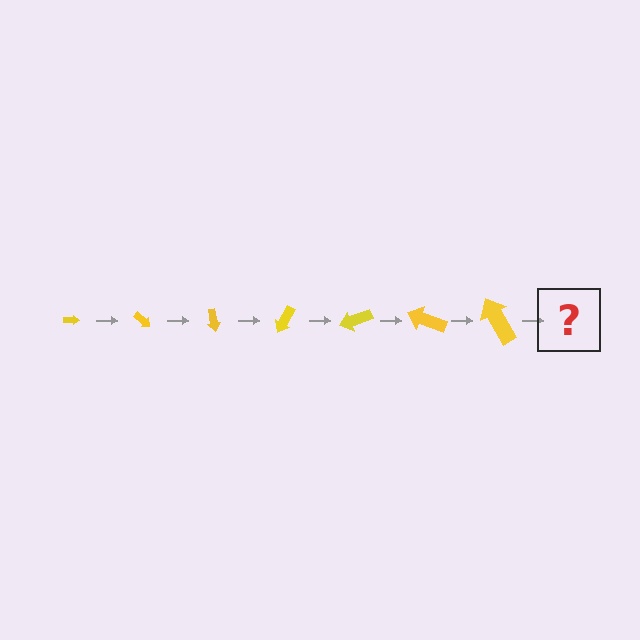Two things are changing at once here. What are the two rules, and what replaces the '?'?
The two rules are that the arrow grows larger each step and it rotates 40 degrees each step. The '?' should be an arrow, larger than the previous one and rotated 280 degrees from the start.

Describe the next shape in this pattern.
It should be an arrow, larger than the previous one and rotated 280 degrees from the start.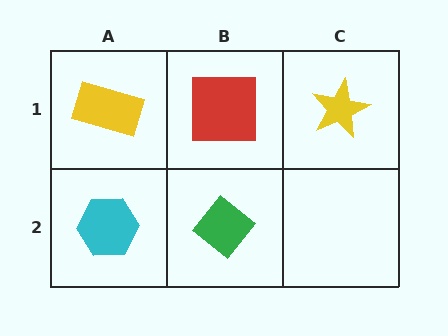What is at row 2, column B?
A green diamond.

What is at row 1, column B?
A red square.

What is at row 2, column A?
A cyan hexagon.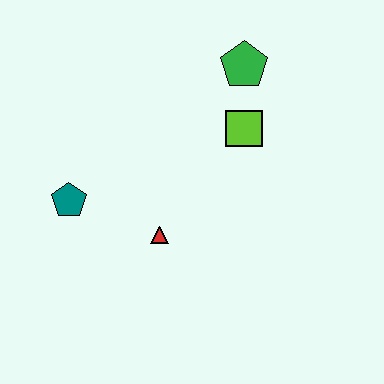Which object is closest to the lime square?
The green pentagon is closest to the lime square.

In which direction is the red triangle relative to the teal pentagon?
The red triangle is to the right of the teal pentagon.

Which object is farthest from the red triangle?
The green pentagon is farthest from the red triangle.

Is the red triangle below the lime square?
Yes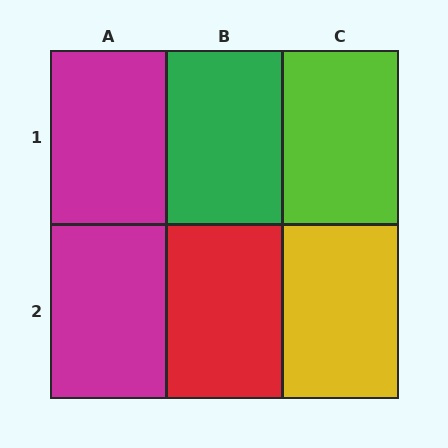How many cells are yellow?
1 cell is yellow.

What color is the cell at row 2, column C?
Yellow.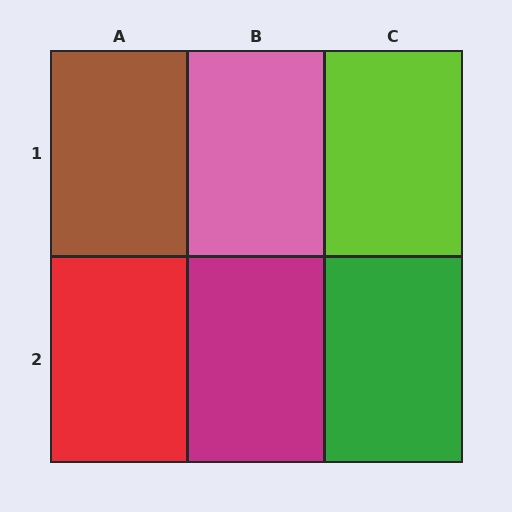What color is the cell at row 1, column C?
Lime.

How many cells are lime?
1 cell is lime.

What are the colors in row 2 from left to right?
Red, magenta, green.